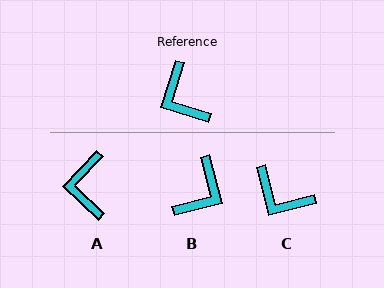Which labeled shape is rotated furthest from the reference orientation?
B, about 122 degrees away.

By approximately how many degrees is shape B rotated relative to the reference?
Approximately 122 degrees counter-clockwise.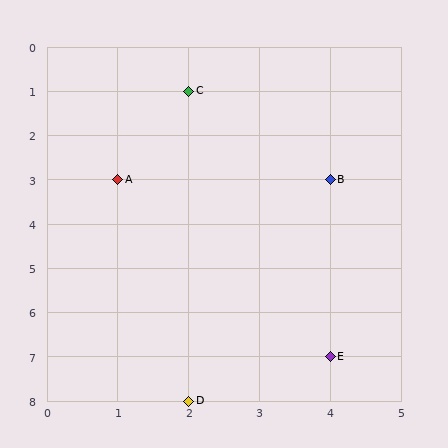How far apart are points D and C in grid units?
Points D and C are 7 rows apart.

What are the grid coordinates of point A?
Point A is at grid coordinates (1, 3).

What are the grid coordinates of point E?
Point E is at grid coordinates (4, 7).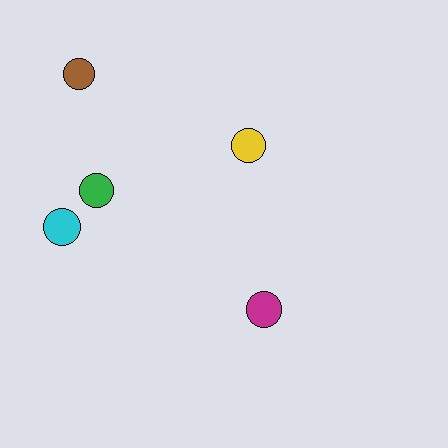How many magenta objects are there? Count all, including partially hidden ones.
There is 1 magenta object.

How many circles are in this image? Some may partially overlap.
There are 5 circles.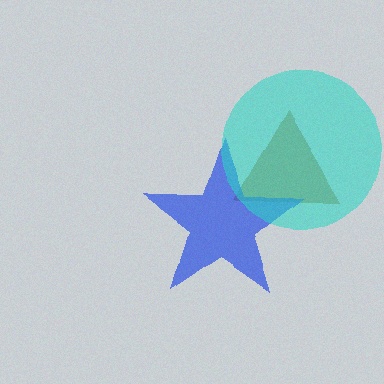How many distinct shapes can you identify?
There are 3 distinct shapes: a brown triangle, a blue star, a cyan circle.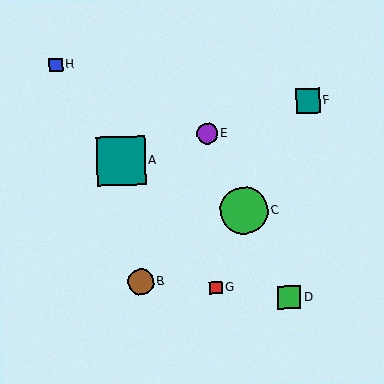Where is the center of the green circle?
The center of the green circle is at (244, 211).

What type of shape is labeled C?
Shape C is a green circle.